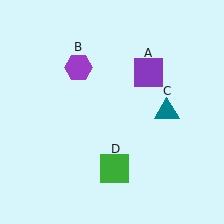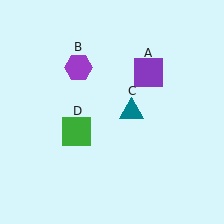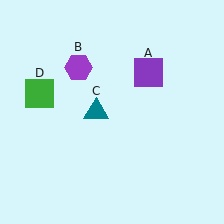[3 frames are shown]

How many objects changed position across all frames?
2 objects changed position: teal triangle (object C), green square (object D).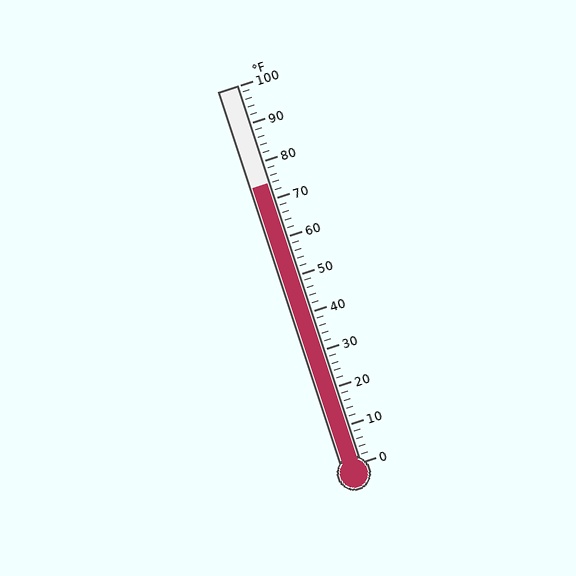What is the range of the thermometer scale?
The thermometer scale ranges from 0°F to 100°F.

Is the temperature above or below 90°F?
The temperature is below 90°F.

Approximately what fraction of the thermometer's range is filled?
The thermometer is filled to approximately 75% of its range.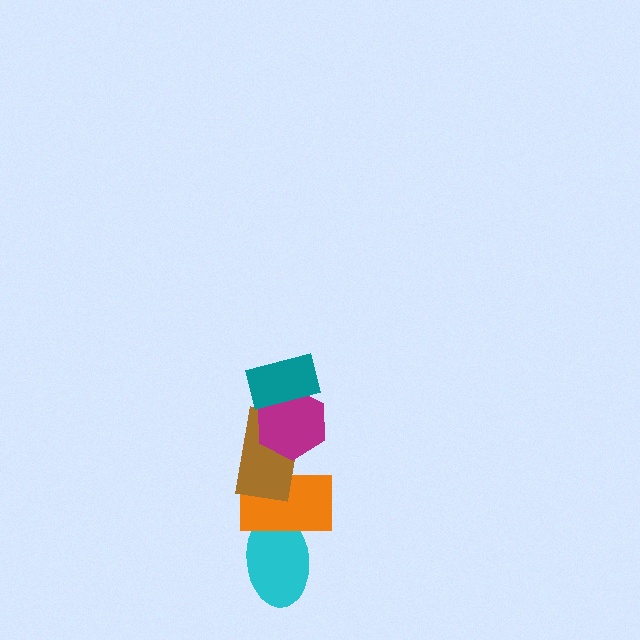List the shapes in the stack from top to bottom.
From top to bottom: the teal rectangle, the magenta hexagon, the brown rectangle, the orange rectangle, the cyan ellipse.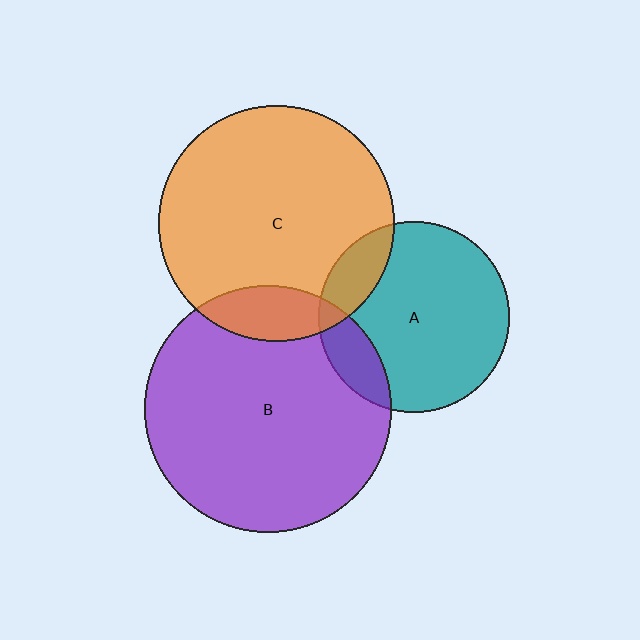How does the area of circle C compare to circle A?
Approximately 1.5 times.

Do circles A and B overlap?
Yes.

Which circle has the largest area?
Circle B (purple).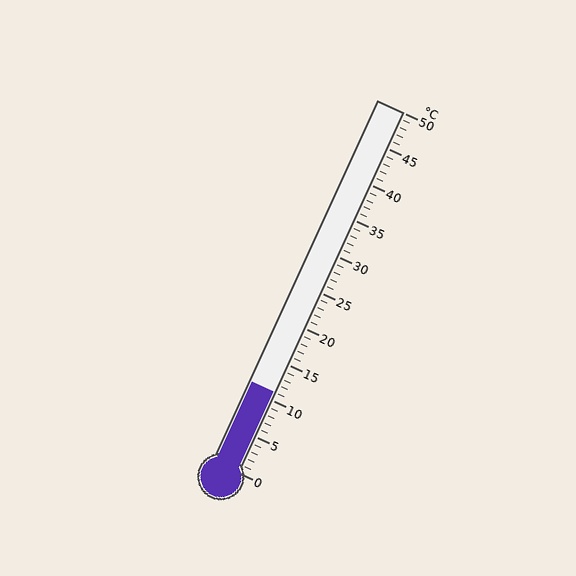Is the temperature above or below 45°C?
The temperature is below 45°C.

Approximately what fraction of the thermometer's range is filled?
The thermometer is filled to approximately 20% of its range.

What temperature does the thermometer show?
The thermometer shows approximately 11°C.